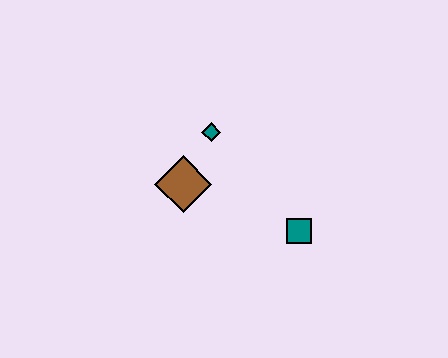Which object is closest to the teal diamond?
The brown diamond is closest to the teal diamond.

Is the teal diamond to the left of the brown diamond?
No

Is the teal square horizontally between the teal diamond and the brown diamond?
No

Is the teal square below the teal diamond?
Yes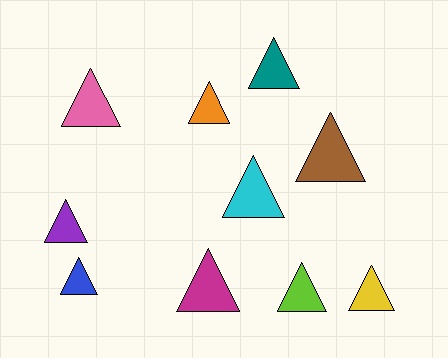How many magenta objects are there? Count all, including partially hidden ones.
There is 1 magenta object.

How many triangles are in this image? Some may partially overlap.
There are 10 triangles.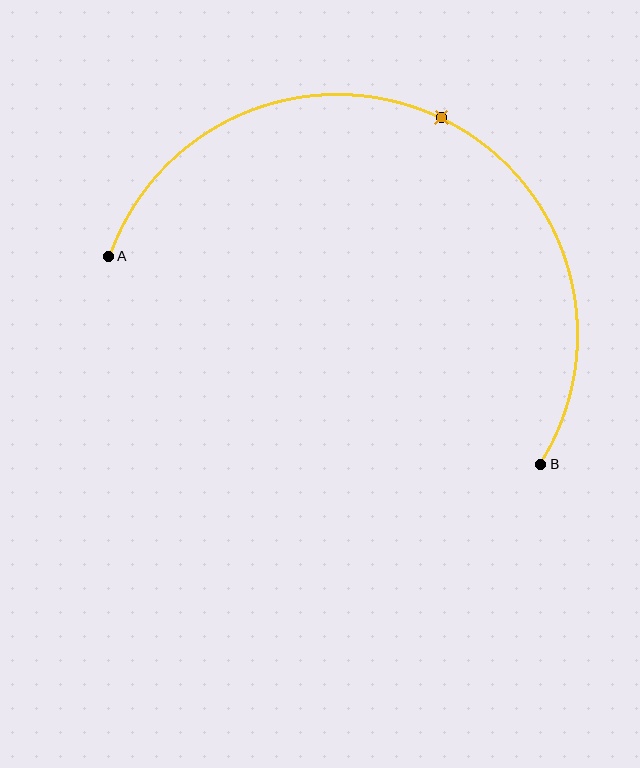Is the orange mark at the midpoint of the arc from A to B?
Yes. The orange mark lies on the arc at equal arc-length from both A and B — it is the arc midpoint.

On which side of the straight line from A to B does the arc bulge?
The arc bulges above the straight line connecting A and B.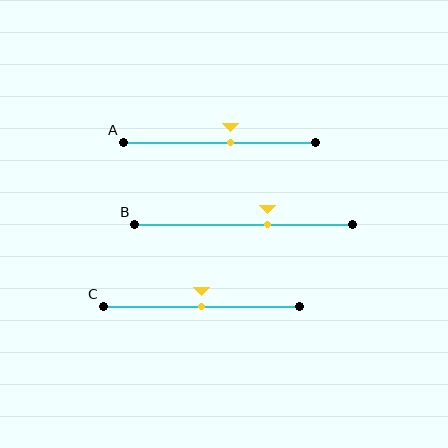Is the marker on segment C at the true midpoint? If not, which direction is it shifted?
Yes, the marker on segment C is at the true midpoint.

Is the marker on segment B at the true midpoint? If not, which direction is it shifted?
No, the marker on segment B is shifted to the right by about 11% of the segment length.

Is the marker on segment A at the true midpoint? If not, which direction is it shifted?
No, the marker on segment A is shifted to the right by about 5% of the segment length.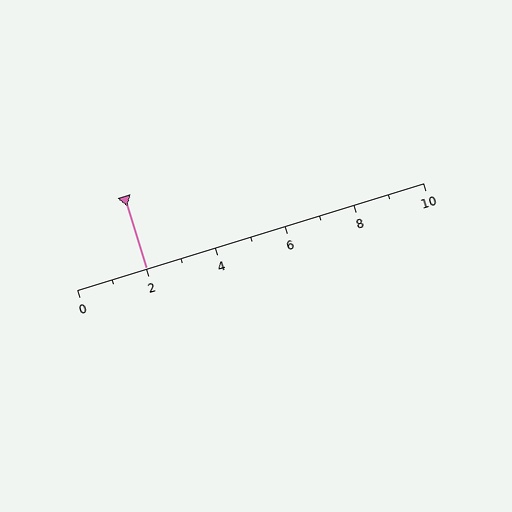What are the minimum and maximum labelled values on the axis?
The axis runs from 0 to 10.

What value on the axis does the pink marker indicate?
The marker indicates approximately 2.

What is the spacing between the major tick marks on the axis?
The major ticks are spaced 2 apart.